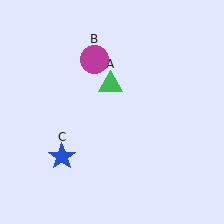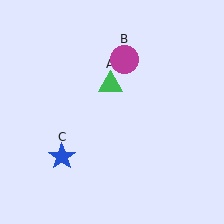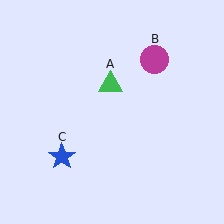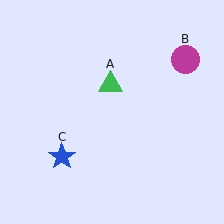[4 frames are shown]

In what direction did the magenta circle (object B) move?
The magenta circle (object B) moved right.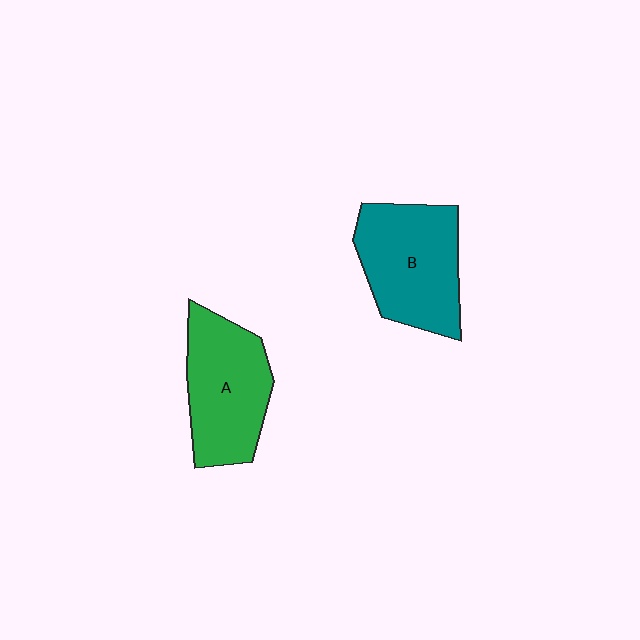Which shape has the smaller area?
Shape A (green).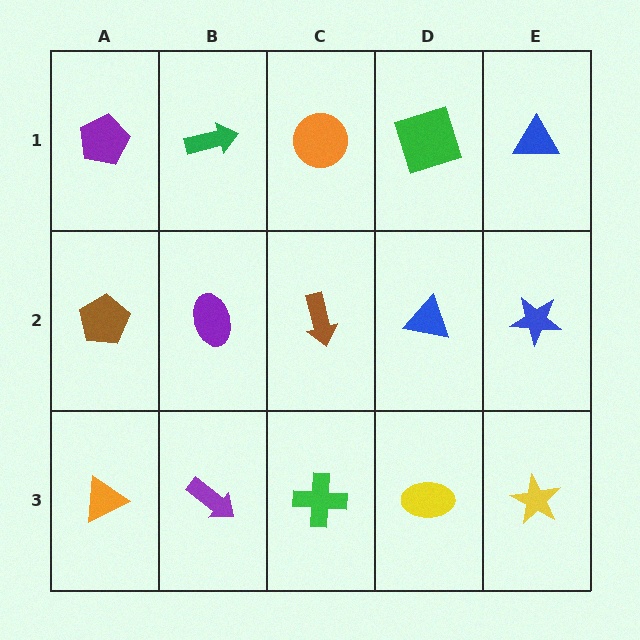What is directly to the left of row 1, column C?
A green arrow.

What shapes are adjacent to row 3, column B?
A purple ellipse (row 2, column B), an orange triangle (row 3, column A), a green cross (row 3, column C).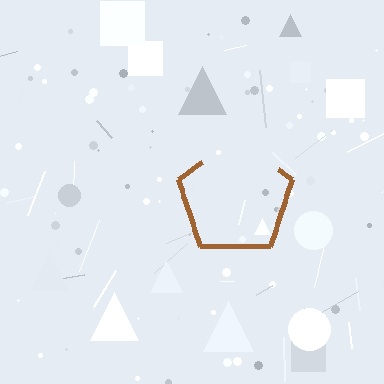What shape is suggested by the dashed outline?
The dashed outline suggests a pentagon.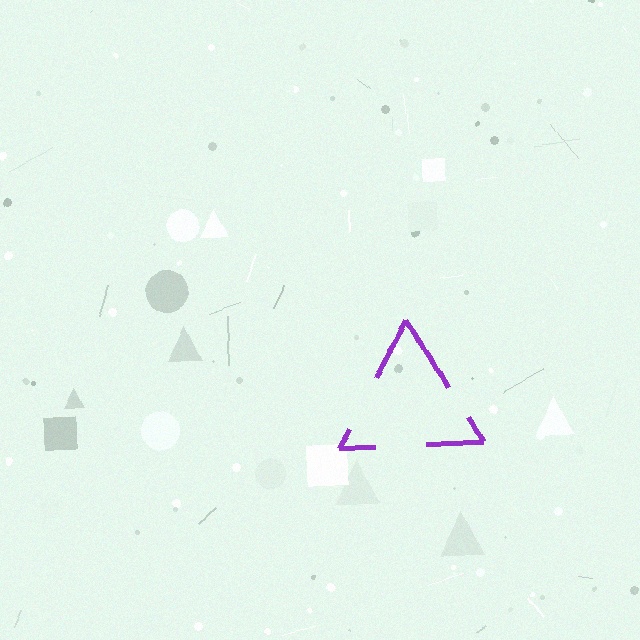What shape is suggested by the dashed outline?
The dashed outline suggests a triangle.